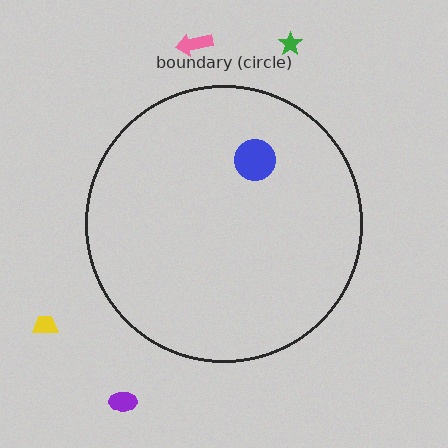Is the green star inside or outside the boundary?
Outside.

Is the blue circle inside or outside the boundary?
Inside.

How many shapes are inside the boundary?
1 inside, 4 outside.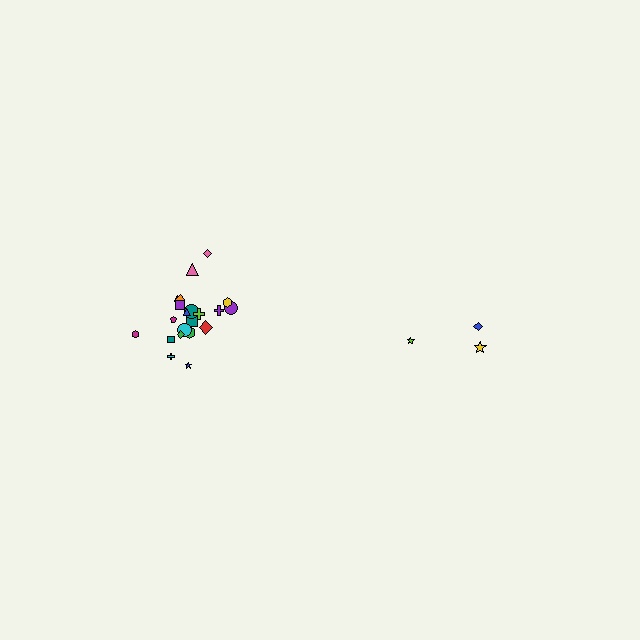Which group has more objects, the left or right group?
The left group.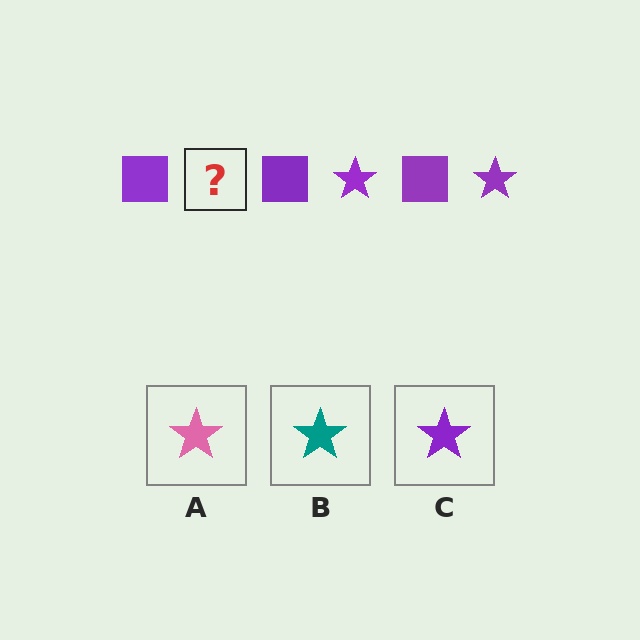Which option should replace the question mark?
Option C.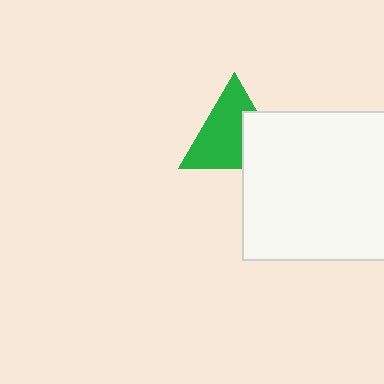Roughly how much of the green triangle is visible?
Most of it is visible (roughly 66%).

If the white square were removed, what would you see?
You would see the complete green triangle.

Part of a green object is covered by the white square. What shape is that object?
It is a triangle.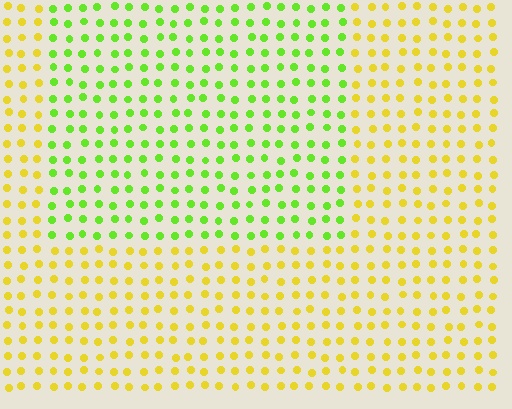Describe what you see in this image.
The image is filled with small yellow elements in a uniform arrangement. A rectangle-shaped region is visible where the elements are tinted to a slightly different hue, forming a subtle color boundary.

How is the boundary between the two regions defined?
The boundary is defined purely by a slight shift in hue (about 47 degrees). Spacing, size, and orientation are identical on both sides.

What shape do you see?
I see a rectangle.